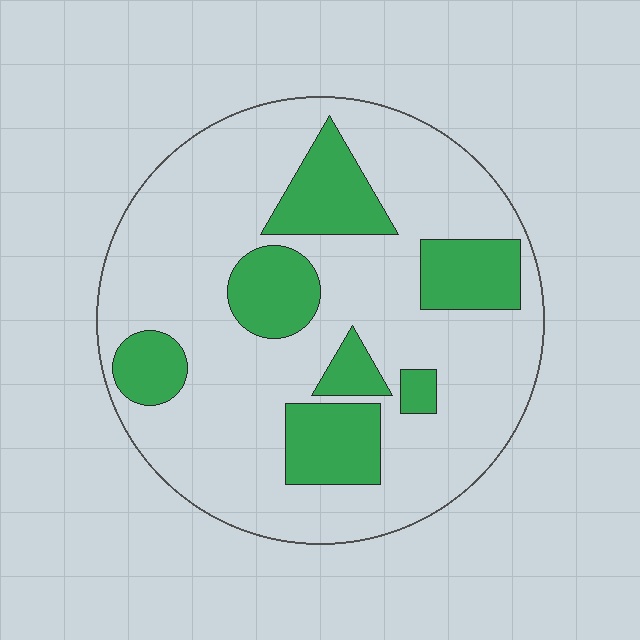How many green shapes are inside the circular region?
7.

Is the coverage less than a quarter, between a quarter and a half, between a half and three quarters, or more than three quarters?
Less than a quarter.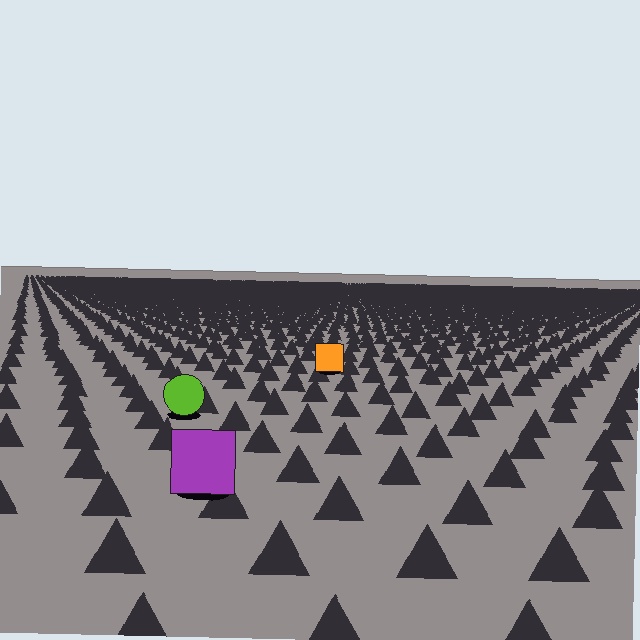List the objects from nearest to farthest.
From nearest to farthest: the purple square, the lime circle, the orange square.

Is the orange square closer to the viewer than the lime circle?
No. The lime circle is closer — you can tell from the texture gradient: the ground texture is coarser near it.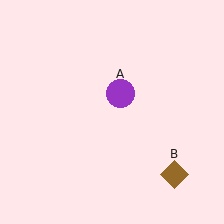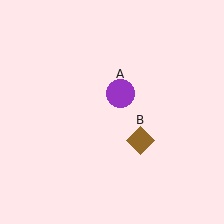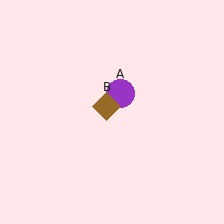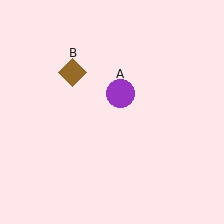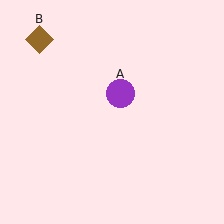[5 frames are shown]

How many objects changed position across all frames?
1 object changed position: brown diamond (object B).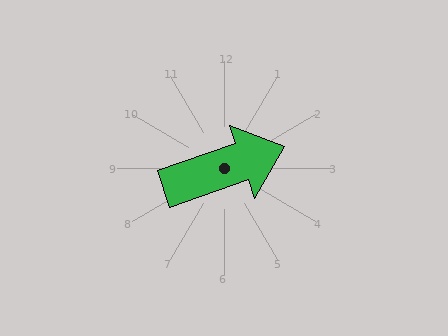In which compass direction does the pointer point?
East.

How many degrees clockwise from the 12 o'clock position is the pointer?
Approximately 71 degrees.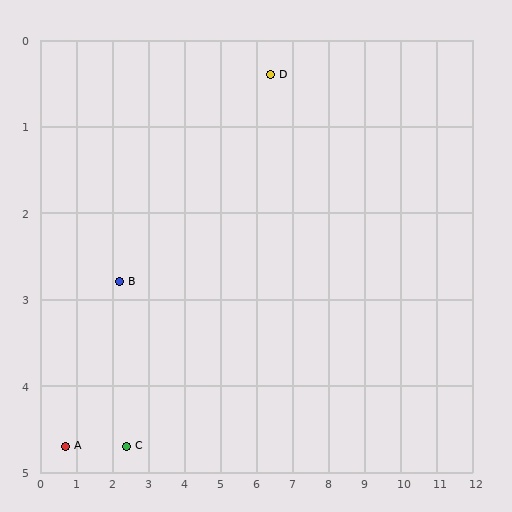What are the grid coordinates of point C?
Point C is at approximately (2.4, 4.7).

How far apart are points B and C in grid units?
Points B and C are about 1.9 grid units apart.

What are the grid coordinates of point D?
Point D is at approximately (6.4, 0.4).